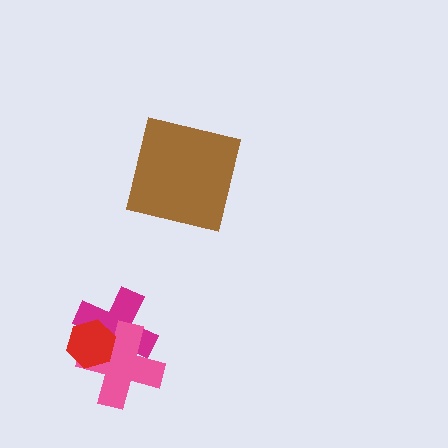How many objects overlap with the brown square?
0 objects overlap with the brown square.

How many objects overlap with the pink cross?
2 objects overlap with the pink cross.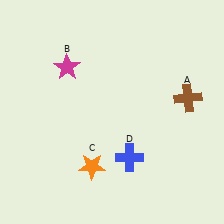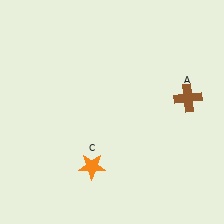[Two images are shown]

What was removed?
The magenta star (B), the blue cross (D) were removed in Image 2.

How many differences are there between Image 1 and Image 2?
There are 2 differences between the two images.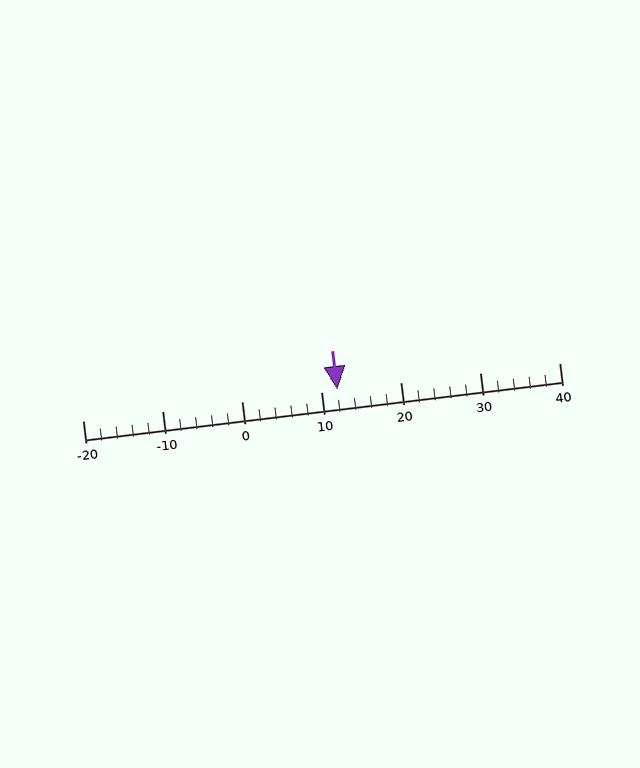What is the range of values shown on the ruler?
The ruler shows values from -20 to 40.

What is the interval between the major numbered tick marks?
The major tick marks are spaced 10 units apart.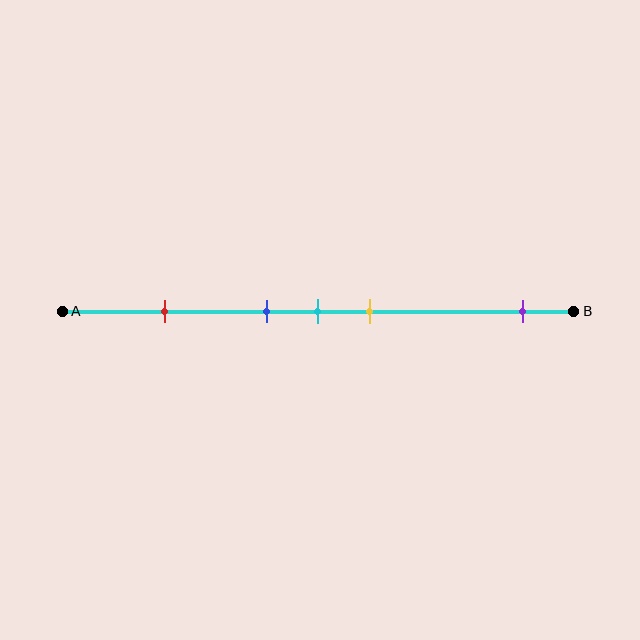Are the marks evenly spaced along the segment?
No, the marks are not evenly spaced.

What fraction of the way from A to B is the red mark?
The red mark is approximately 20% (0.2) of the way from A to B.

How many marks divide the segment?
There are 5 marks dividing the segment.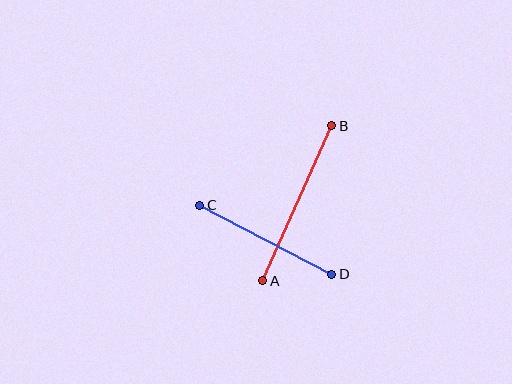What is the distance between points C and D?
The distance is approximately 149 pixels.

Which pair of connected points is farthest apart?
Points A and B are farthest apart.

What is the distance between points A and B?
The distance is approximately 170 pixels.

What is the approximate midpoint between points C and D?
The midpoint is at approximately (266, 240) pixels.